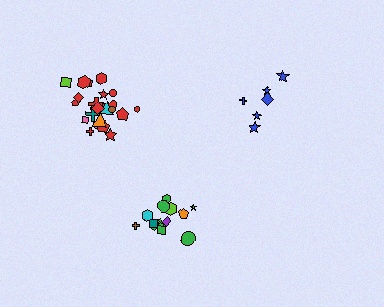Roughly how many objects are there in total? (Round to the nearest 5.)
Roughly 45 objects in total.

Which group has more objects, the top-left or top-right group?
The top-left group.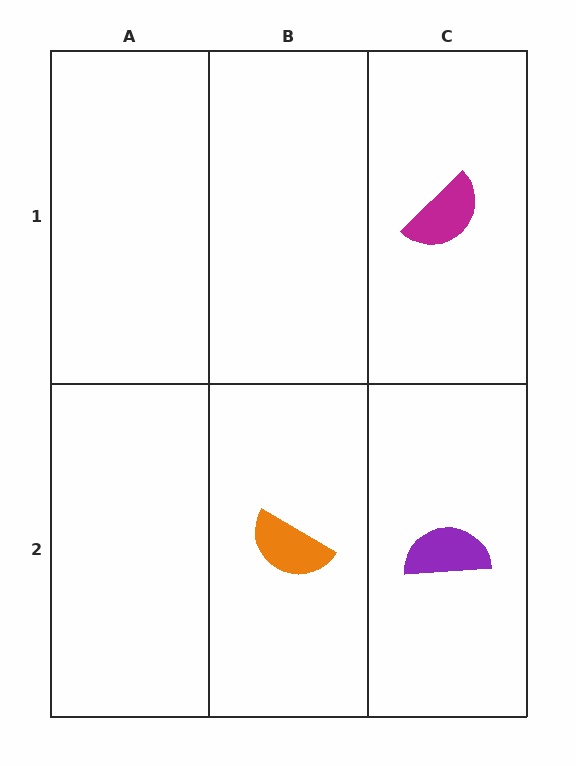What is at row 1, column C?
A magenta semicircle.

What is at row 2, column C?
A purple semicircle.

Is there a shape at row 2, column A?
No, that cell is empty.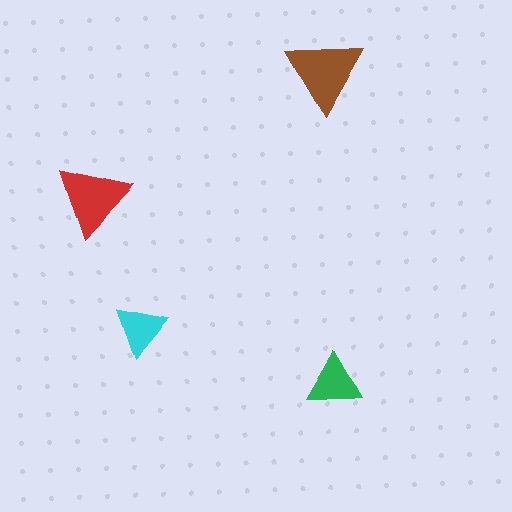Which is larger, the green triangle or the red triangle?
The red one.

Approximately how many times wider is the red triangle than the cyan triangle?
About 1.5 times wider.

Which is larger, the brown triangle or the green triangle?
The brown one.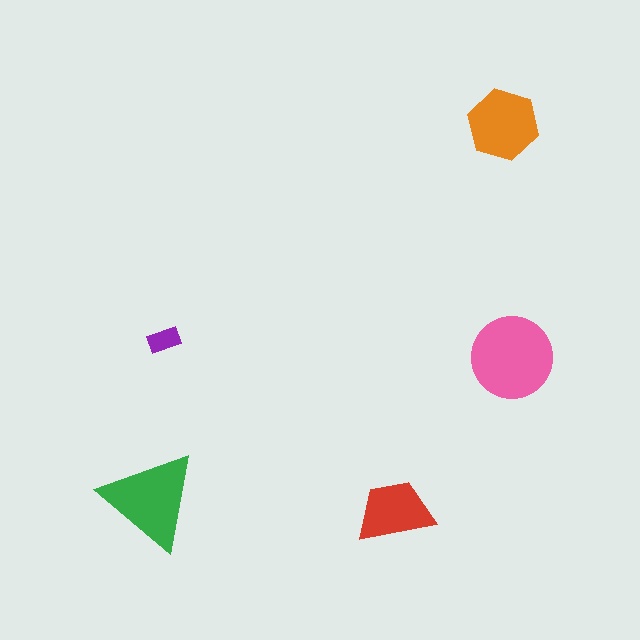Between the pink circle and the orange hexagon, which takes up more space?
The pink circle.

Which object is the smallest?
The purple rectangle.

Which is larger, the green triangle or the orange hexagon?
The green triangle.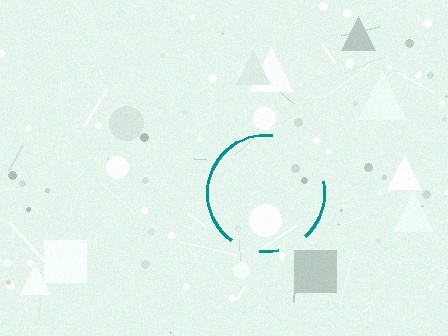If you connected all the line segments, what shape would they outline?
They would outline a circle.